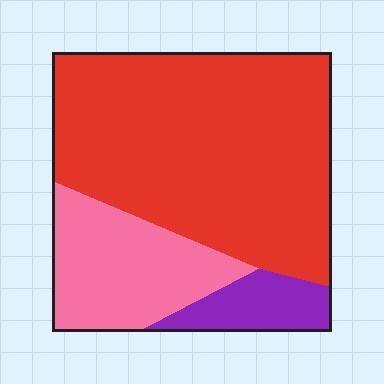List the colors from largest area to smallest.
From largest to smallest: red, pink, purple.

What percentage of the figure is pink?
Pink takes up less than a quarter of the figure.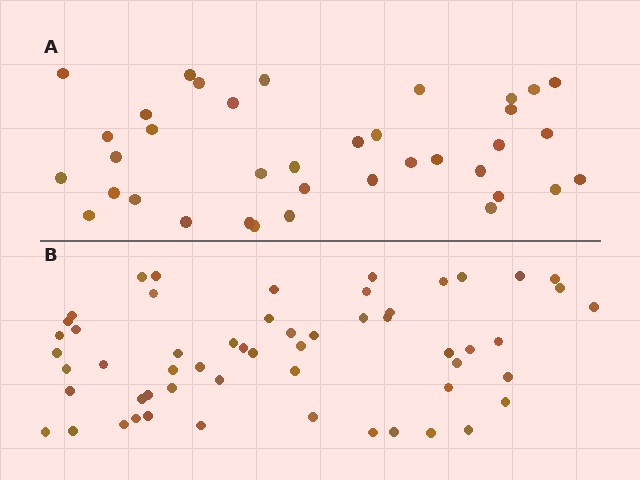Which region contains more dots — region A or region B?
Region B (the bottom region) has more dots.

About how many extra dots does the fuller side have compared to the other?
Region B has approximately 20 more dots than region A.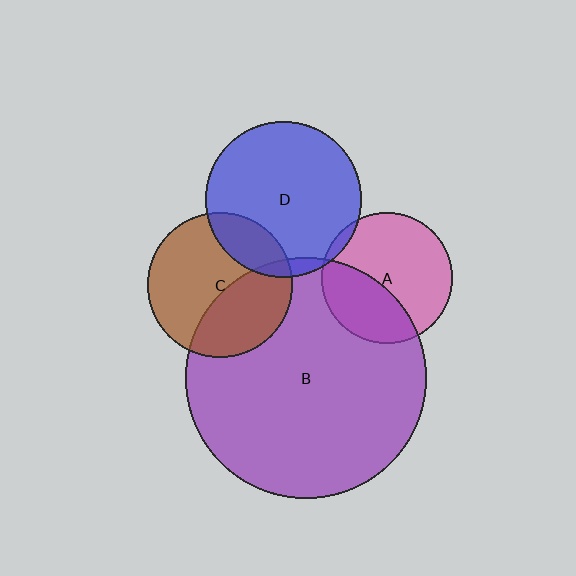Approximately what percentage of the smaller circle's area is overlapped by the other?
Approximately 20%.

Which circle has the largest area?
Circle B (purple).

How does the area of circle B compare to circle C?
Approximately 2.8 times.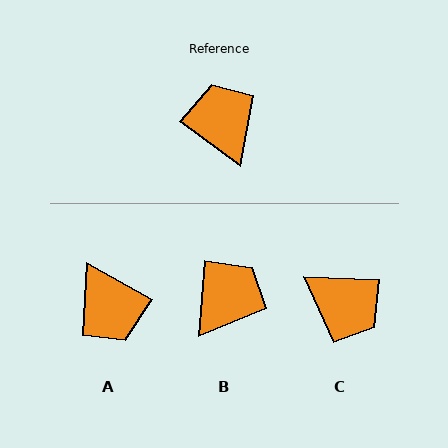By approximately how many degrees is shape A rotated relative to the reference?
Approximately 173 degrees clockwise.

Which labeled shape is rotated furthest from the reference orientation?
A, about 173 degrees away.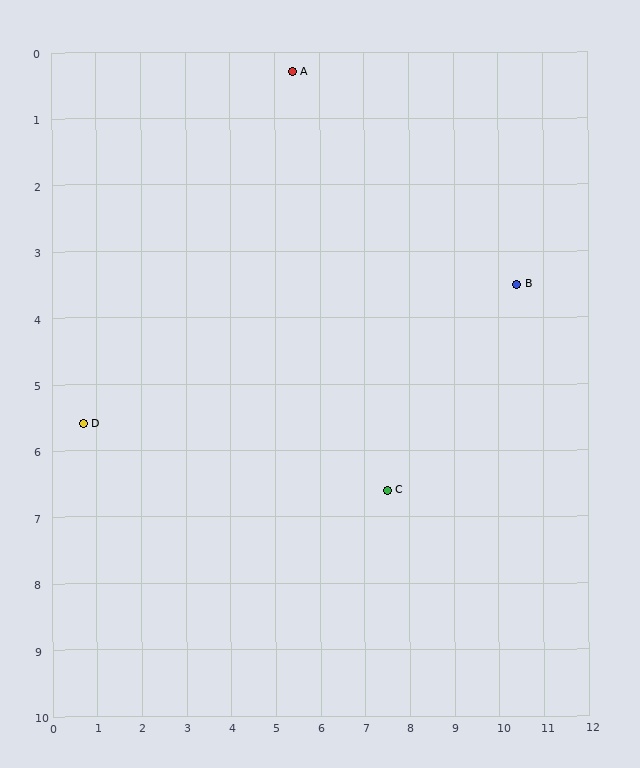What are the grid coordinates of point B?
Point B is at approximately (10.4, 3.5).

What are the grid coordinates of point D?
Point D is at approximately (0.7, 5.6).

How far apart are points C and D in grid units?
Points C and D are about 6.9 grid units apart.